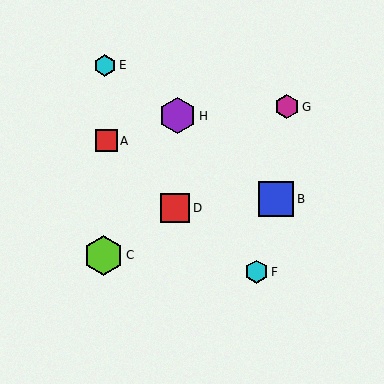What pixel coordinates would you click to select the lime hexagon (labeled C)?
Click at (103, 255) to select the lime hexagon C.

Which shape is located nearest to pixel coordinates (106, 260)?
The lime hexagon (labeled C) at (103, 255) is nearest to that location.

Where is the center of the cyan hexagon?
The center of the cyan hexagon is at (256, 272).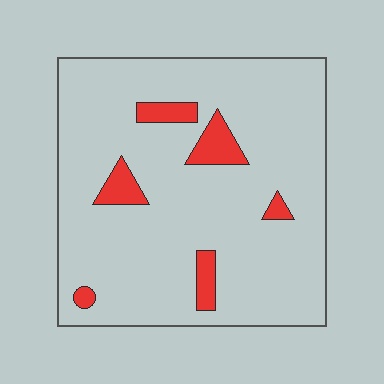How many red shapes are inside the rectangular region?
6.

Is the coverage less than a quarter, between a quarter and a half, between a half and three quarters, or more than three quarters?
Less than a quarter.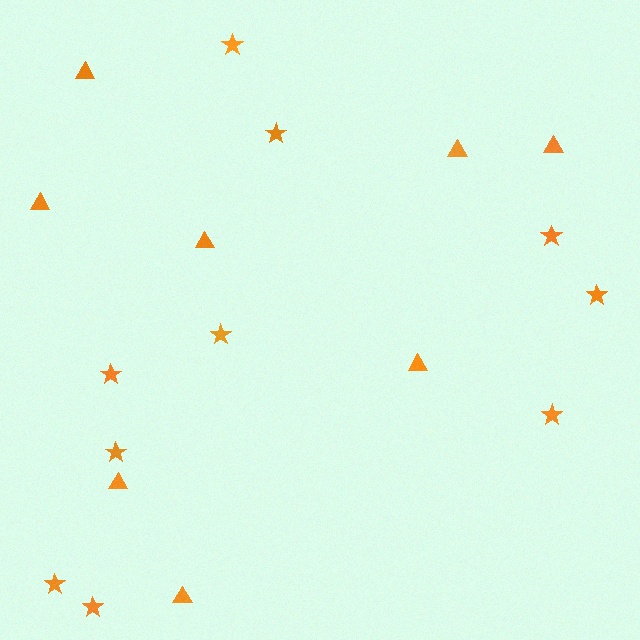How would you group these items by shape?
There are 2 groups: one group of triangles (8) and one group of stars (10).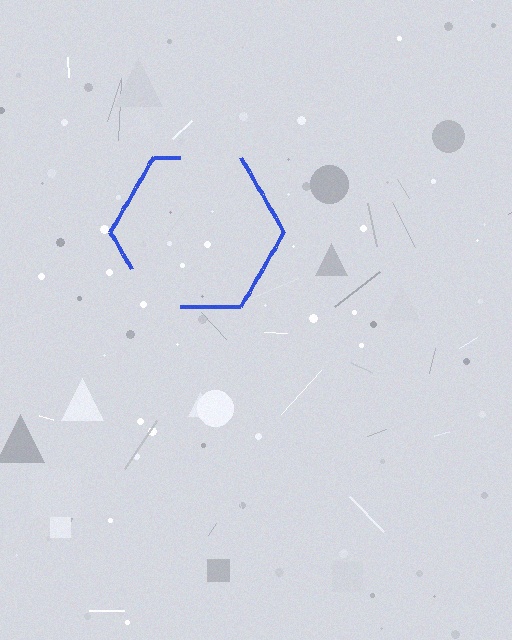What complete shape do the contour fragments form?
The contour fragments form a hexagon.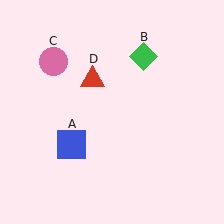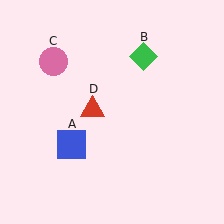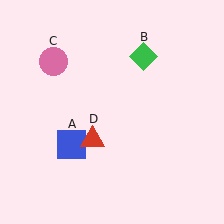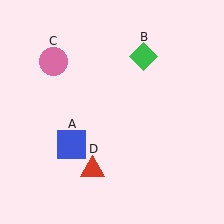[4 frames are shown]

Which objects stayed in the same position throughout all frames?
Blue square (object A) and green diamond (object B) and pink circle (object C) remained stationary.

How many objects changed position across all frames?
1 object changed position: red triangle (object D).